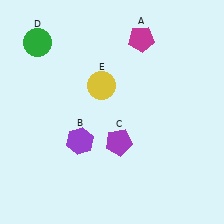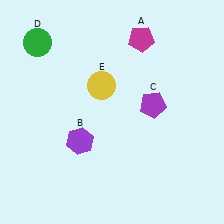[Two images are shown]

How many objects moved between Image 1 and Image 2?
1 object moved between the two images.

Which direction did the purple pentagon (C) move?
The purple pentagon (C) moved up.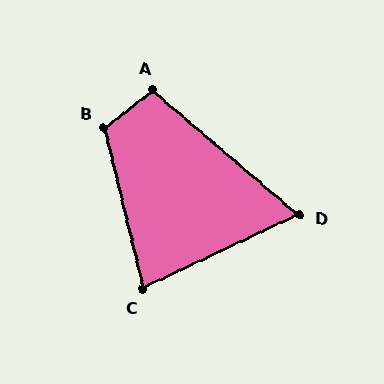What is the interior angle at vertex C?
Approximately 78 degrees (acute).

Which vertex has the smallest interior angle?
D, at approximately 66 degrees.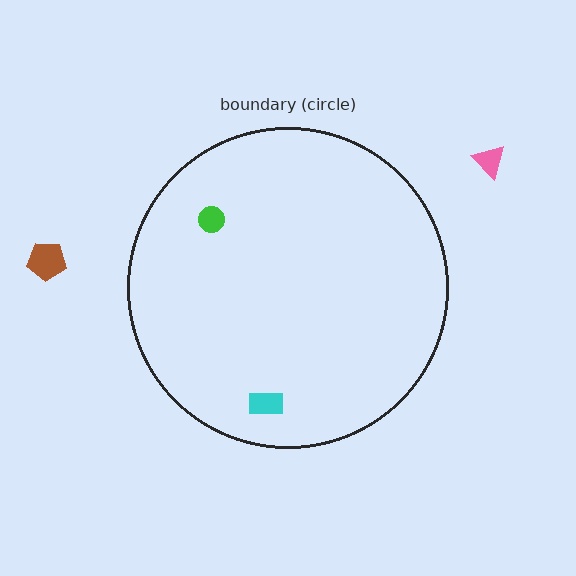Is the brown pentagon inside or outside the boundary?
Outside.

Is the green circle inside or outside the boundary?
Inside.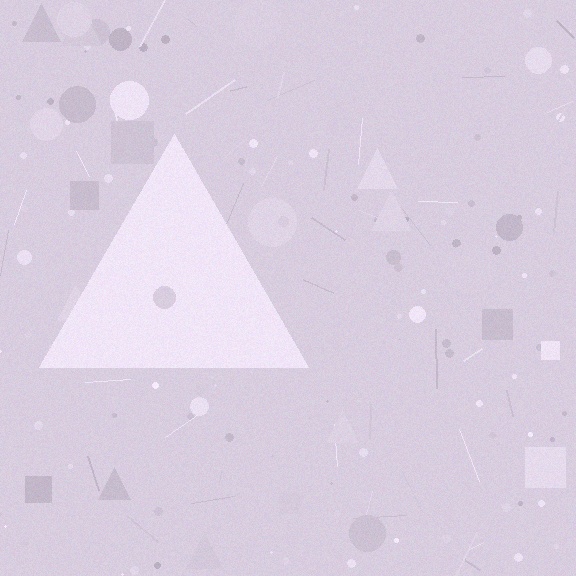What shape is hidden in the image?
A triangle is hidden in the image.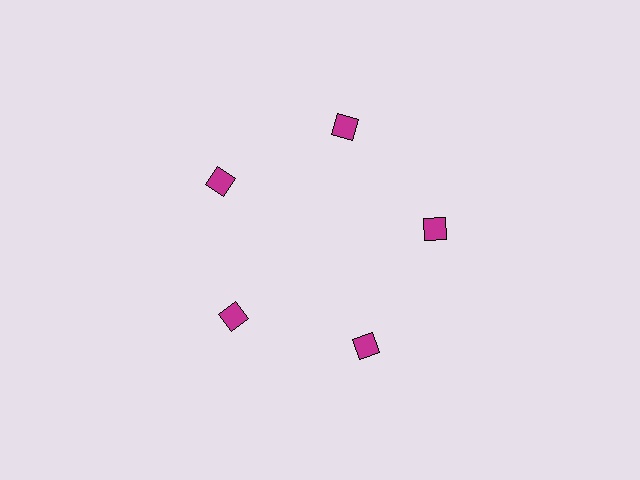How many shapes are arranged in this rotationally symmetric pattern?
There are 5 shapes, arranged in 5 groups of 1.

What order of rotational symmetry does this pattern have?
This pattern has 5-fold rotational symmetry.